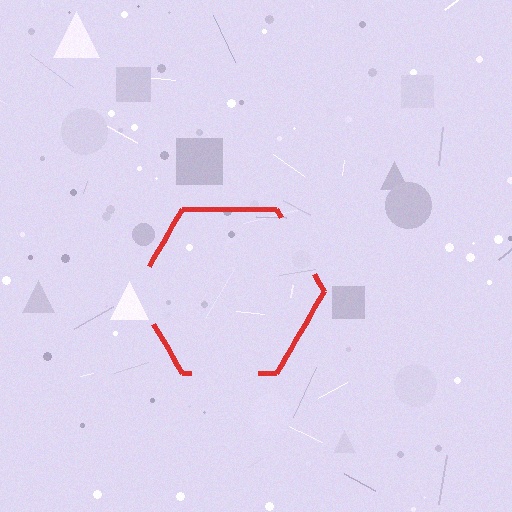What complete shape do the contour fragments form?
The contour fragments form a hexagon.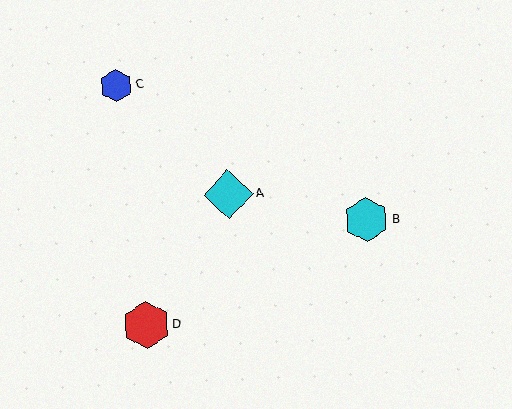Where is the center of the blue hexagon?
The center of the blue hexagon is at (116, 85).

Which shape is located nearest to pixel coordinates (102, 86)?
The blue hexagon (labeled C) at (116, 85) is nearest to that location.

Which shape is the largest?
The cyan diamond (labeled A) is the largest.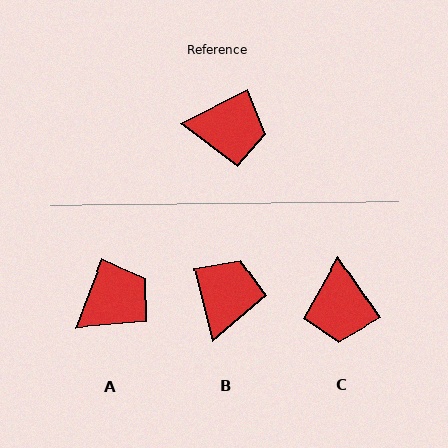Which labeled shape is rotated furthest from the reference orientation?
C, about 83 degrees away.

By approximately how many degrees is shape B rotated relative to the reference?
Approximately 77 degrees counter-clockwise.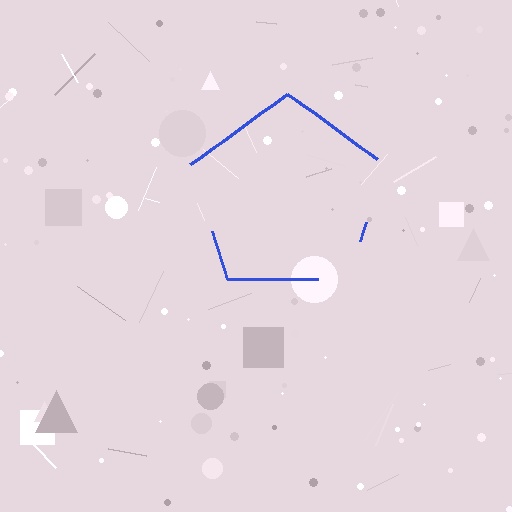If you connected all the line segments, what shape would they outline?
They would outline a pentagon.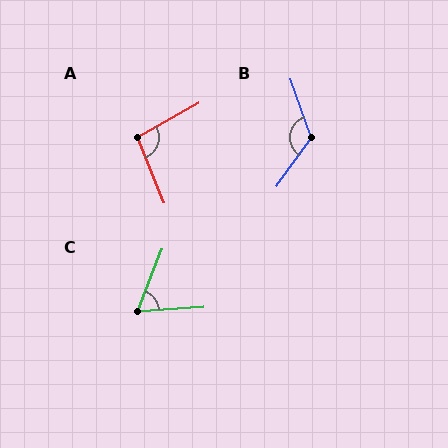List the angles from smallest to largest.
C (65°), A (98°), B (125°).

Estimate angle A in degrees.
Approximately 98 degrees.